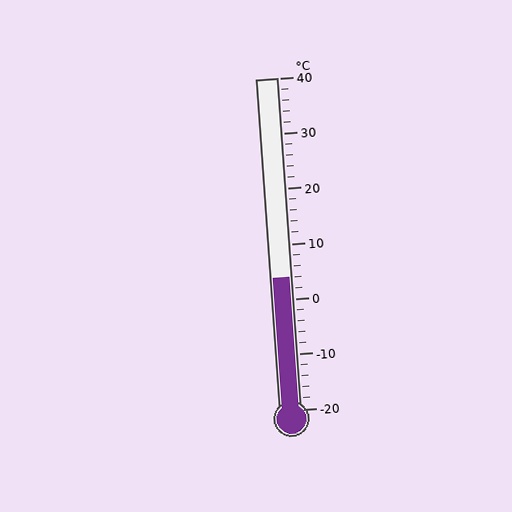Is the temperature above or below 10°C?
The temperature is below 10°C.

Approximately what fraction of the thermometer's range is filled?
The thermometer is filled to approximately 40% of its range.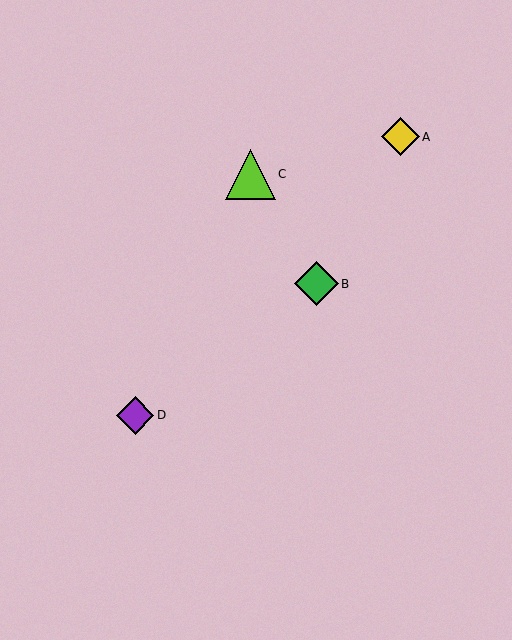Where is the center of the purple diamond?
The center of the purple diamond is at (135, 415).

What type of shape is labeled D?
Shape D is a purple diamond.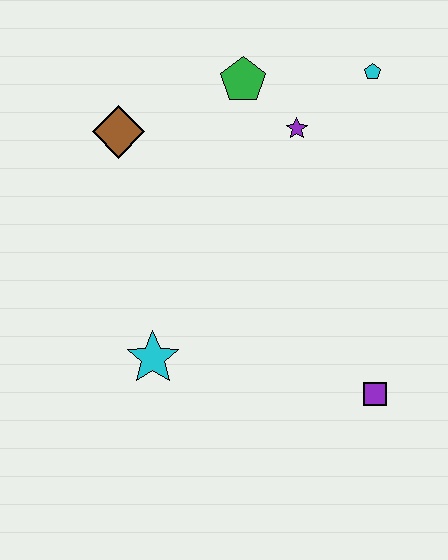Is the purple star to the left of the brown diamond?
No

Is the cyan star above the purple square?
Yes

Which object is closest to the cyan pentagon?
The purple star is closest to the cyan pentagon.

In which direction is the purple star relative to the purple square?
The purple star is above the purple square.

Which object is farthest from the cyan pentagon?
The cyan star is farthest from the cyan pentagon.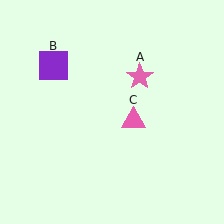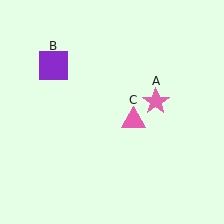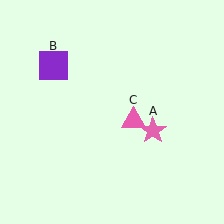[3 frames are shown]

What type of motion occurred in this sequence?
The pink star (object A) rotated clockwise around the center of the scene.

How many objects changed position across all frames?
1 object changed position: pink star (object A).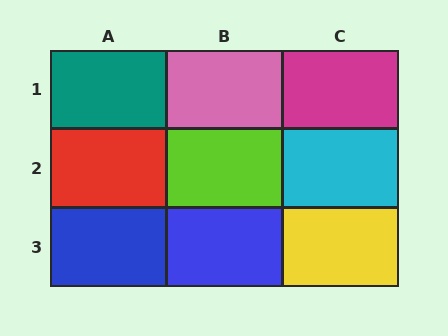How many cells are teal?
1 cell is teal.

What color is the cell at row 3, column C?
Yellow.